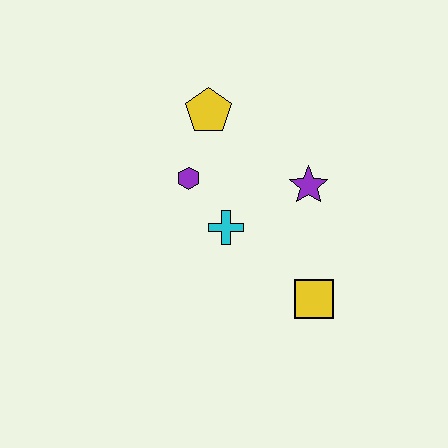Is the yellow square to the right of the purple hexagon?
Yes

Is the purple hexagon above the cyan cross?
Yes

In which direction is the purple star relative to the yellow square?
The purple star is above the yellow square.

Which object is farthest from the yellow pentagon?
The yellow square is farthest from the yellow pentagon.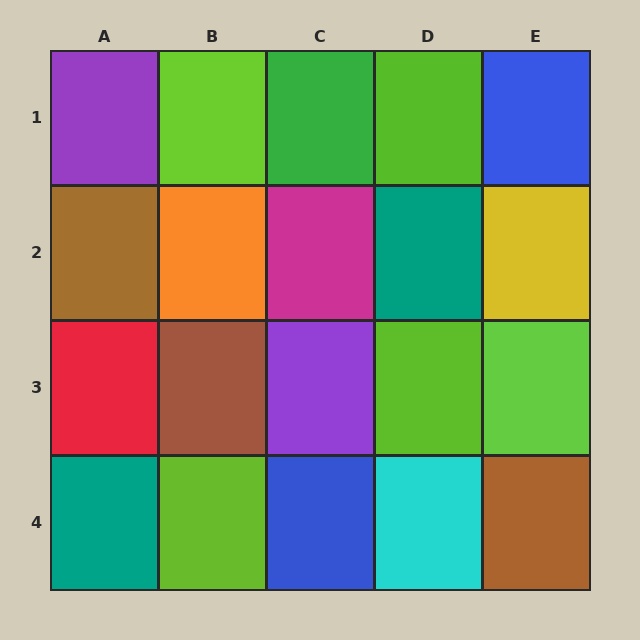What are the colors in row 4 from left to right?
Teal, lime, blue, cyan, brown.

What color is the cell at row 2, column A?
Brown.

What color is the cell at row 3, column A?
Red.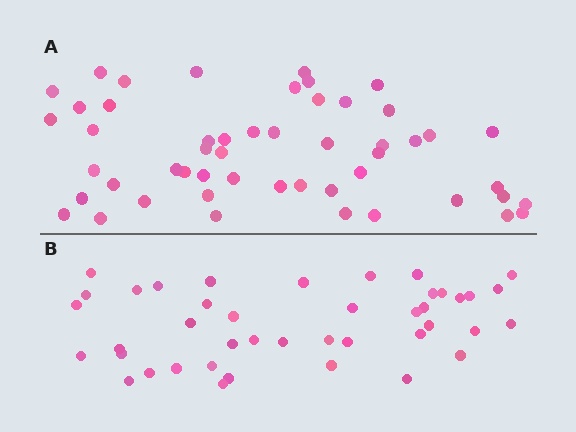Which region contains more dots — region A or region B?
Region A (the top region) has more dots.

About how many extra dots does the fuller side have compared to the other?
Region A has roughly 8 or so more dots than region B.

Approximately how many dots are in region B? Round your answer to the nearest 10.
About 40 dots. (The exact count is 42, which rounds to 40.)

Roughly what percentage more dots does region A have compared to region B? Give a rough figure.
About 20% more.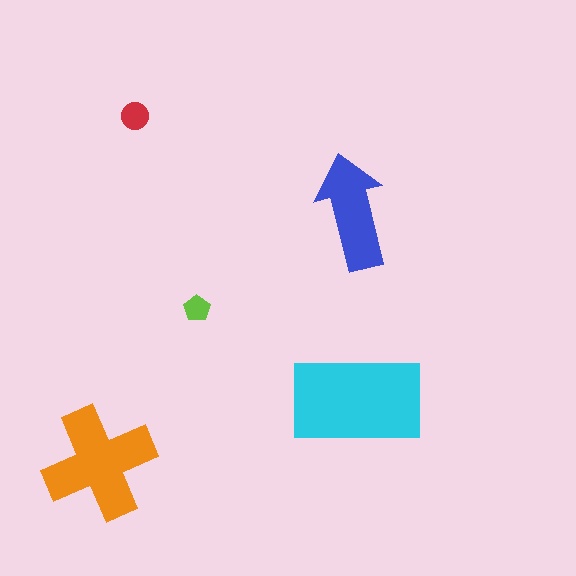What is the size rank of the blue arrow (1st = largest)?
3rd.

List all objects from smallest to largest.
The lime pentagon, the red circle, the blue arrow, the orange cross, the cyan rectangle.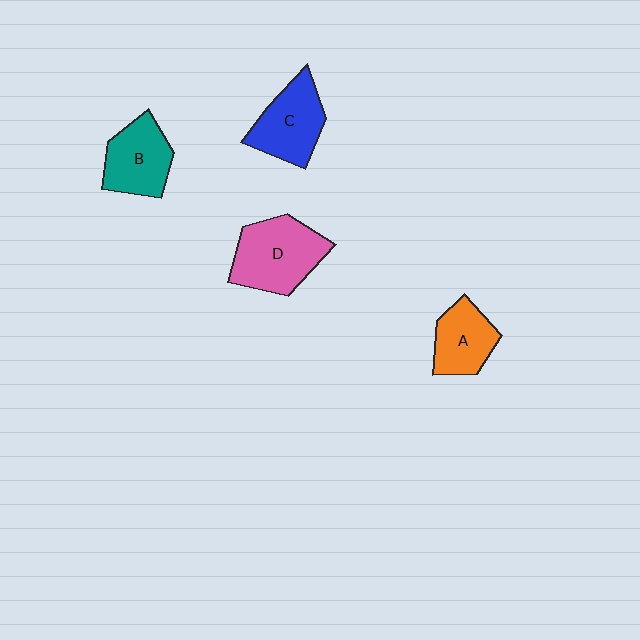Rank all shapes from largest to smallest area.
From largest to smallest: D (pink), C (blue), B (teal), A (orange).